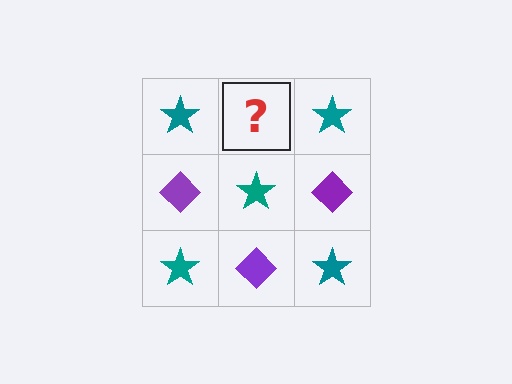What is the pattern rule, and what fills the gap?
The rule is that it alternates teal star and purple diamond in a checkerboard pattern. The gap should be filled with a purple diamond.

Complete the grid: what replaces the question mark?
The question mark should be replaced with a purple diamond.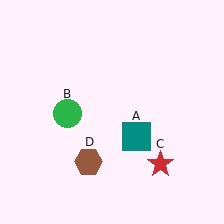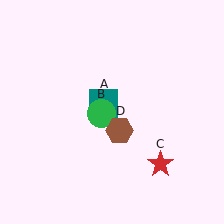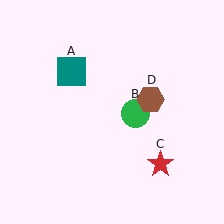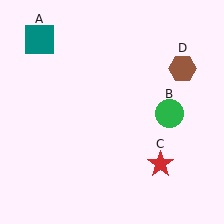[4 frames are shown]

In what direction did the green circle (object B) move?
The green circle (object B) moved right.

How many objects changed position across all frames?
3 objects changed position: teal square (object A), green circle (object B), brown hexagon (object D).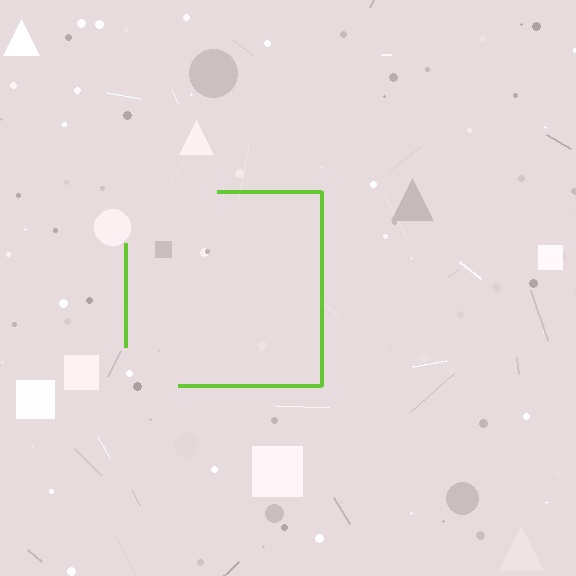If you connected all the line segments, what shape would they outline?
They would outline a square.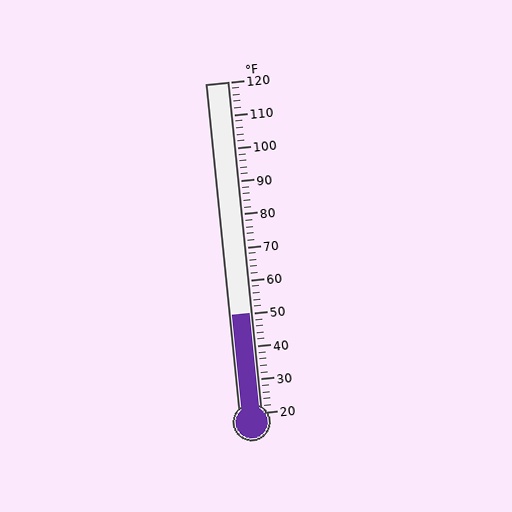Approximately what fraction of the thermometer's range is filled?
The thermometer is filled to approximately 30% of its range.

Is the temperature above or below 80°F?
The temperature is below 80°F.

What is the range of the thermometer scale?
The thermometer scale ranges from 20°F to 120°F.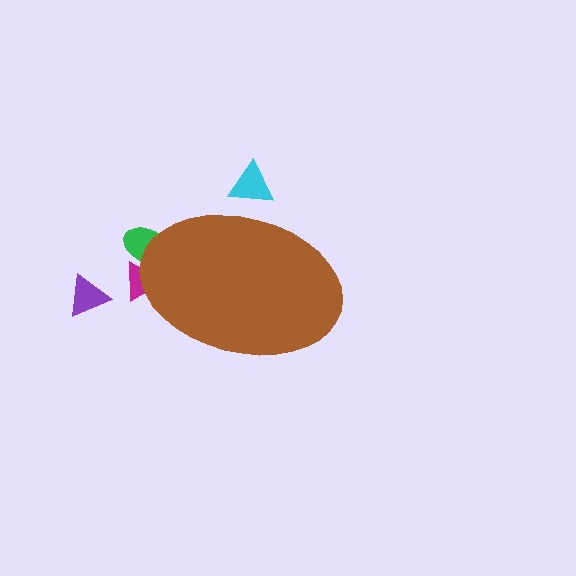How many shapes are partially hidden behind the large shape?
3 shapes are partially hidden.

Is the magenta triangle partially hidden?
Yes, the magenta triangle is partially hidden behind the brown ellipse.